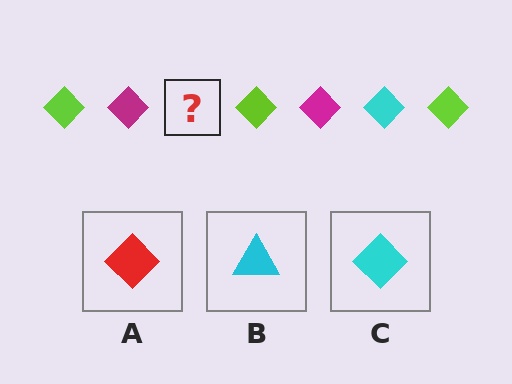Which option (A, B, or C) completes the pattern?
C.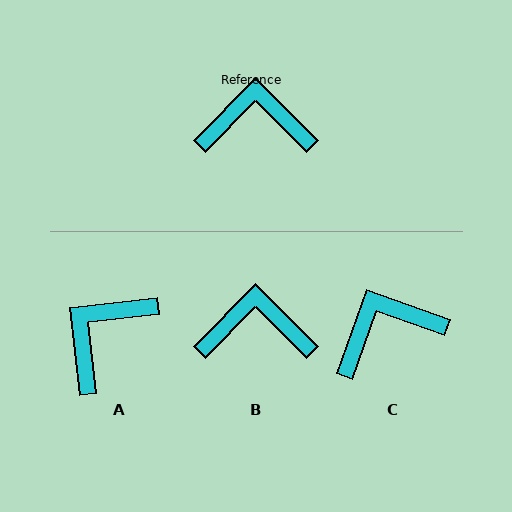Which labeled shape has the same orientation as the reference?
B.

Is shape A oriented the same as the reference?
No, it is off by about 51 degrees.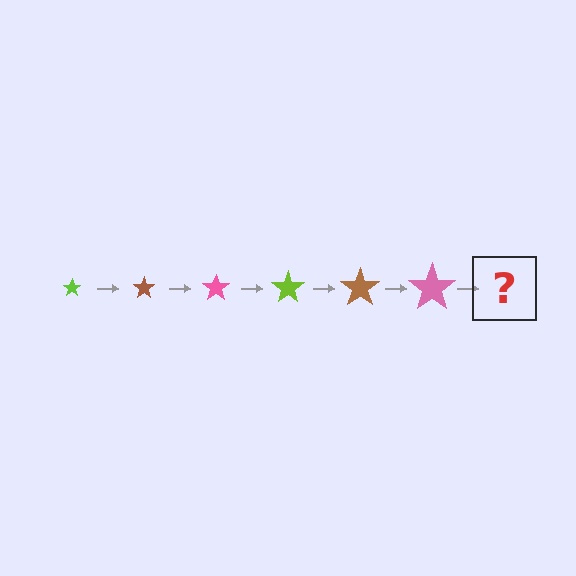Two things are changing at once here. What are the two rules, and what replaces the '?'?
The two rules are that the star grows larger each step and the color cycles through lime, brown, and pink. The '?' should be a lime star, larger than the previous one.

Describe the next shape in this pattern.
It should be a lime star, larger than the previous one.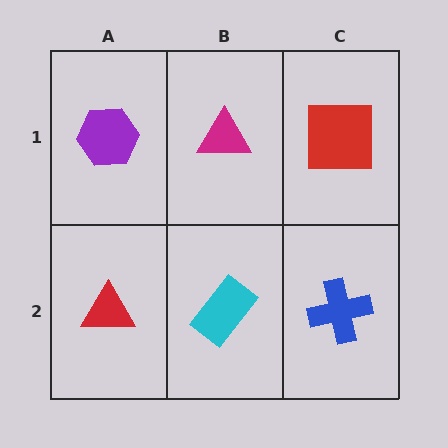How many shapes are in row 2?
3 shapes.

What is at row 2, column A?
A red triangle.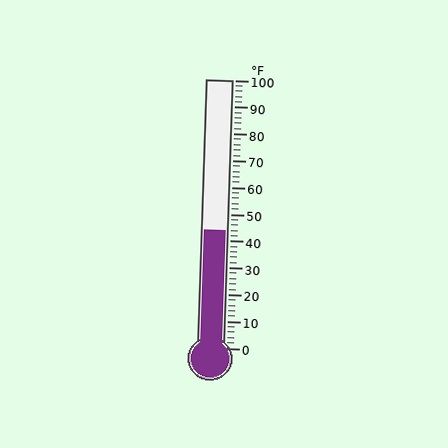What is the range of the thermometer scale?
The thermometer scale ranges from 0°F to 100°F.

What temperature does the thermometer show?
The thermometer shows approximately 44°F.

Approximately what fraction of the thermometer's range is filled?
The thermometer is filled to approximately 45% of its range.